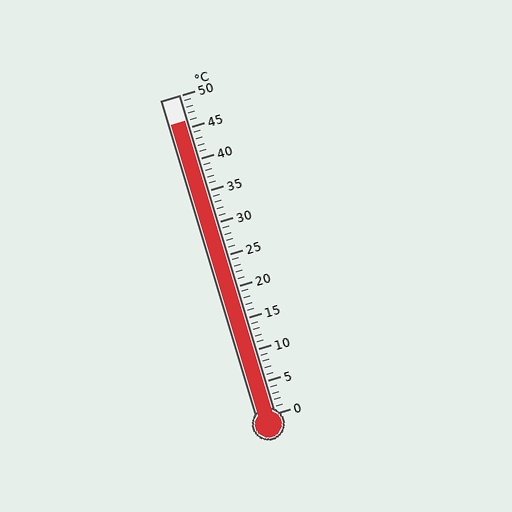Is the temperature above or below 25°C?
The temperature is above 25°C.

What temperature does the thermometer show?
The thermometer shows approximately 46°C.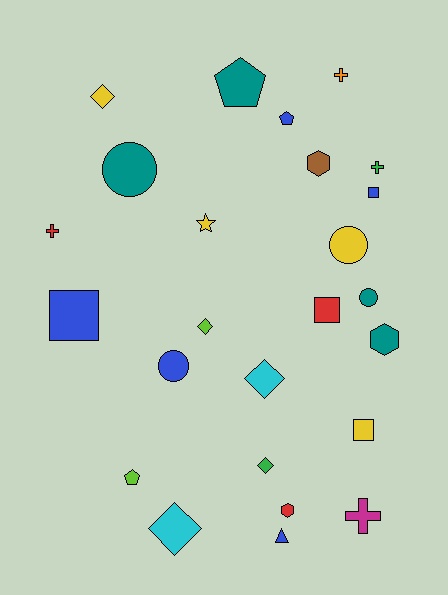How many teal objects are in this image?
There are 4 teal objects.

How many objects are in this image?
There are 25 objects.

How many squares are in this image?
There are 4 squares.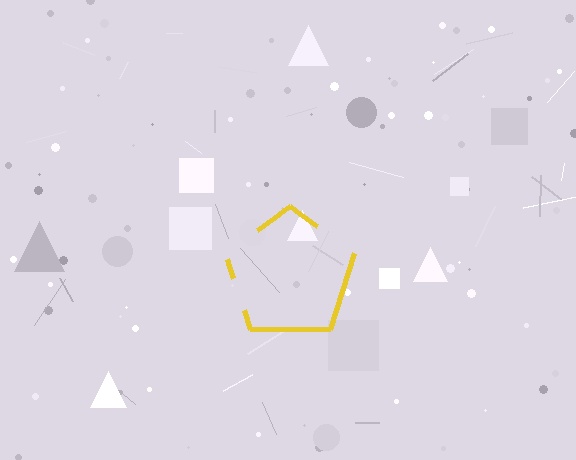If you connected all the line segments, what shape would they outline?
They would outline a pentagon.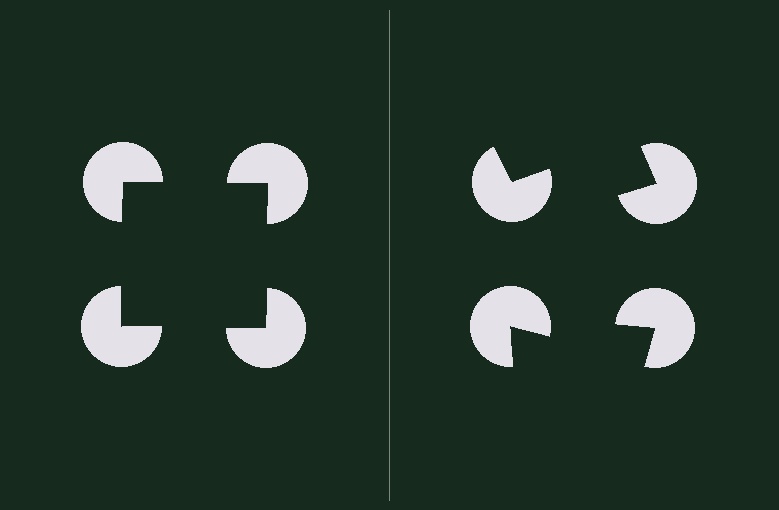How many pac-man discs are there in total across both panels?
8 — 4 on each side.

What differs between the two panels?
The pac-man discs are positioned identically on both sides; only the wedge orientations differ. On the left they align to a square; on the right they are misaligned.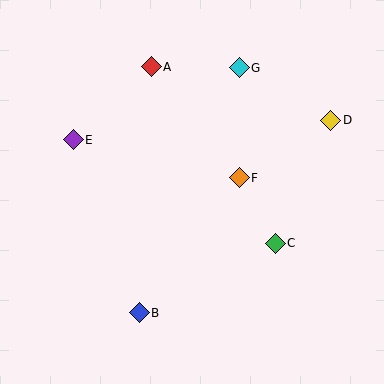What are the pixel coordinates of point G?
Point G is at (239, 68).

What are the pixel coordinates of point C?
Point C is at (275, 243).